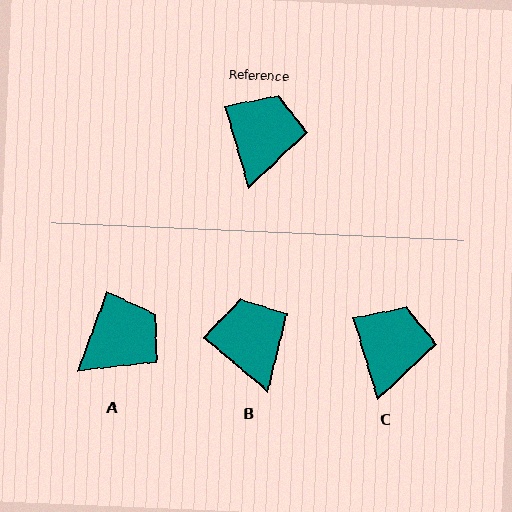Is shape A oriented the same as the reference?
No, it is off by about 37 degrees.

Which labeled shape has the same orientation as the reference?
C.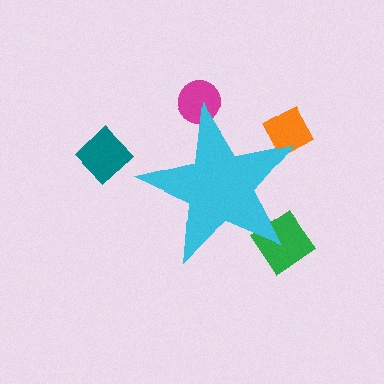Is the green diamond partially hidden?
Yes, the green diamond is partially hidden behind the cyan star.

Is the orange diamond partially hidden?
Yes, the orange diamond is partially hidden behind the cyan star.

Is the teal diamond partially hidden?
No, the teal diamond is fully visible.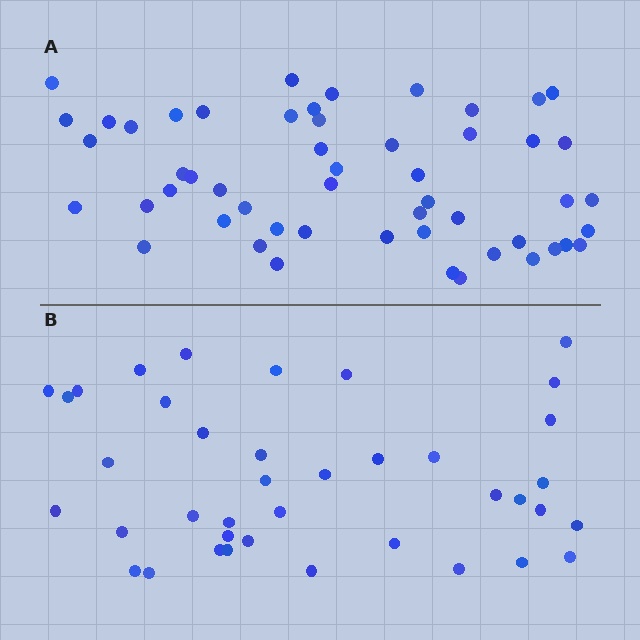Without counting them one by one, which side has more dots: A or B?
Region A (the top region) has more dots.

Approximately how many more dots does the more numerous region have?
Region A has approximately 15 more dots than region B.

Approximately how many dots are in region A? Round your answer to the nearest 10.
About 50 dots. (The exact count is 53, which rounds to 50.)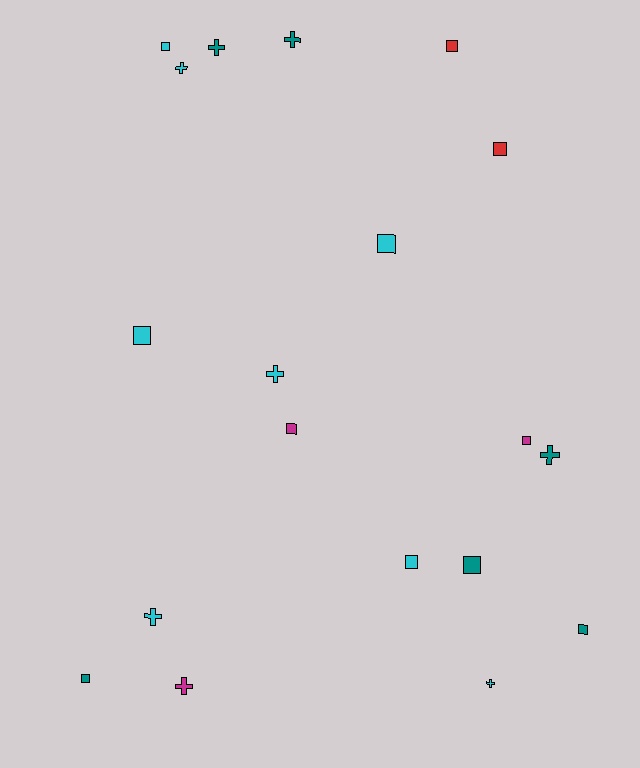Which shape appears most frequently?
Square, with 11 objects.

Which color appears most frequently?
Cyan, with 8 objects.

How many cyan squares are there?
There are 4 cyan squares.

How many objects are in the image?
There are 19 objects.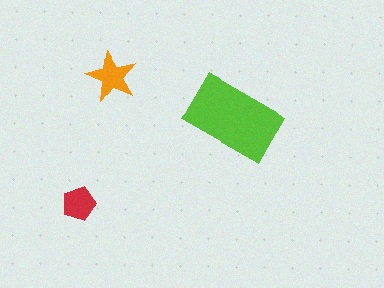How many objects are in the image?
There are 3 objects in the image.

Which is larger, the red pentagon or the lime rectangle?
The lime rectangle.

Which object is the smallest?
The red pentagon.